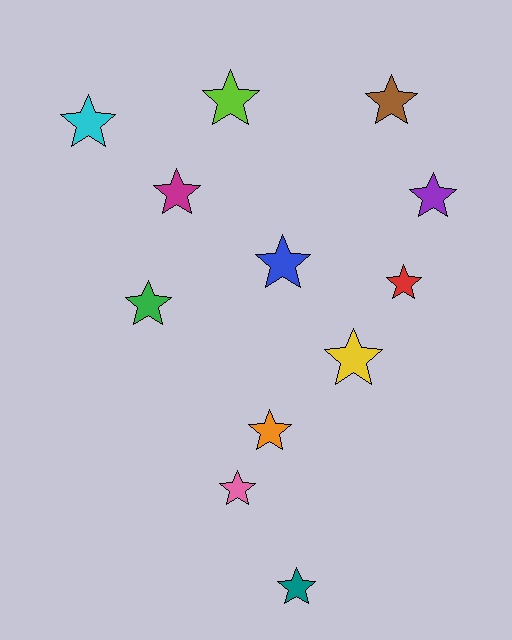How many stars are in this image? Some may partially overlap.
There are 12 stars.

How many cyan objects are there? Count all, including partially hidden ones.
There is 1 cyan object.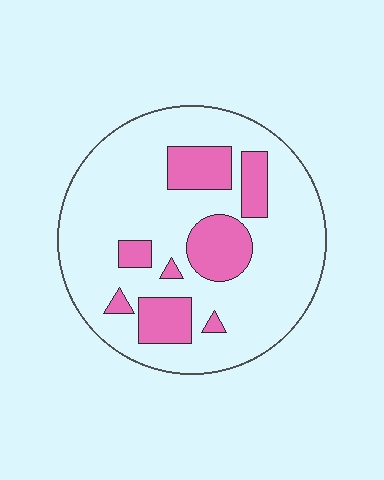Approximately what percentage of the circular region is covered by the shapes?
Approximately 20%.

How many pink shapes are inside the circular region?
8.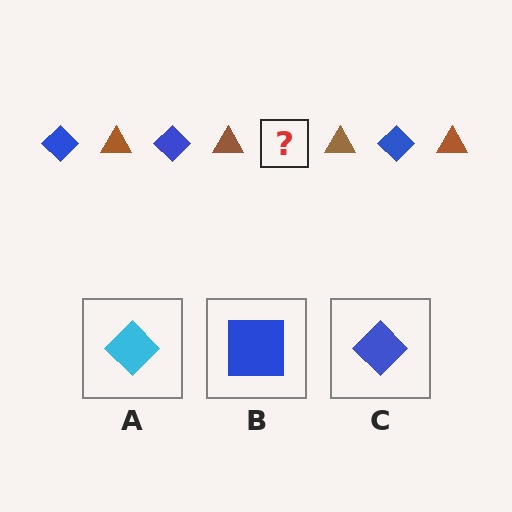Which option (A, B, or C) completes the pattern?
C.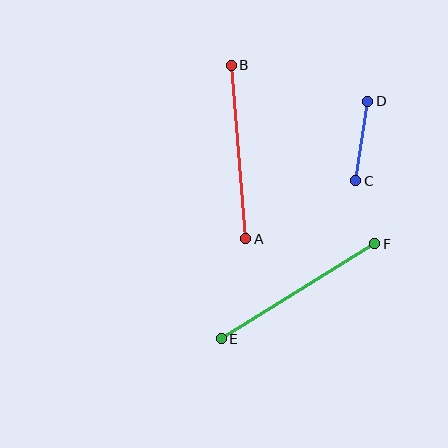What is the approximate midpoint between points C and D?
The midpoint is at approximately (362, 141) pixels.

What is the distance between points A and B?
The distance is approximately 174 pixels.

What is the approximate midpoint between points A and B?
The midpoint is at approximately (238, 152) pixels.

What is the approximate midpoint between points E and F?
The midpoint is at approximately (298, 291) pixels.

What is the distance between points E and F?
The distance is approximately 181 pixels.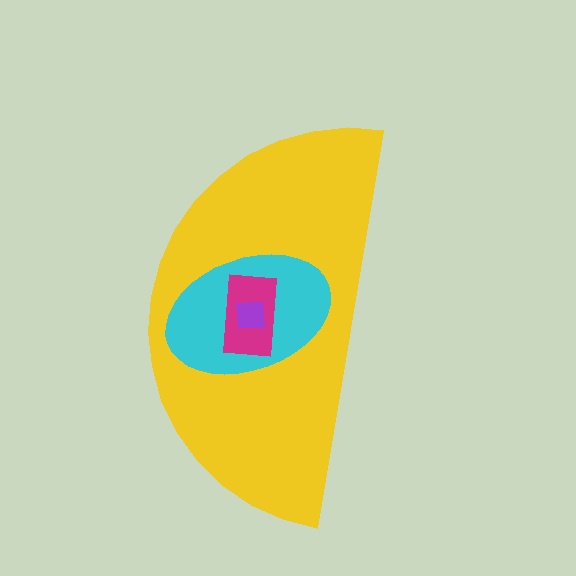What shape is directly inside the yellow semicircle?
The cyan ellipse.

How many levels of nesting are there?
4.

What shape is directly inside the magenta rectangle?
The purple square.